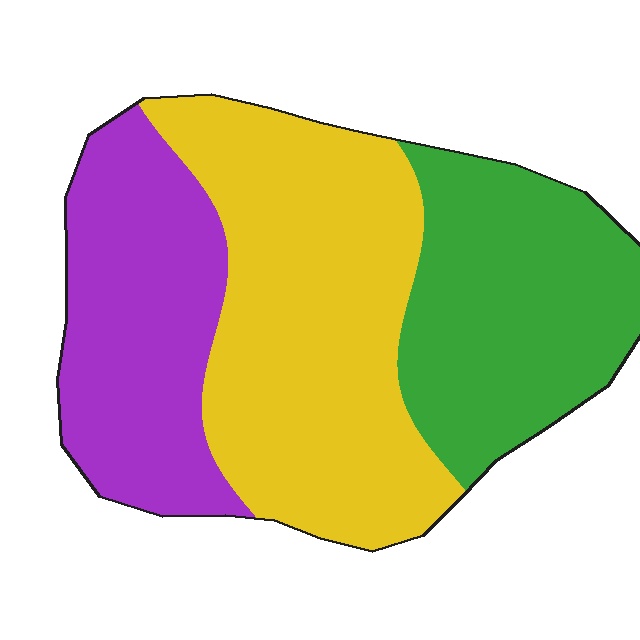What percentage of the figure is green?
Green covers roughly 30% of the figure.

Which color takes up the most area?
Yellow, at roughly 45%.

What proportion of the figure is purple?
Purple covers around 25% of the figure.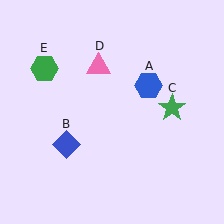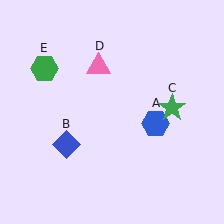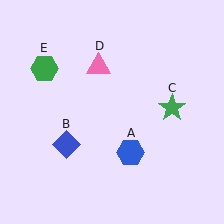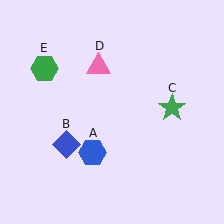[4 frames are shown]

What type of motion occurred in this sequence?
The blue hexagon (object A) rotated clockwise around the center of the scene.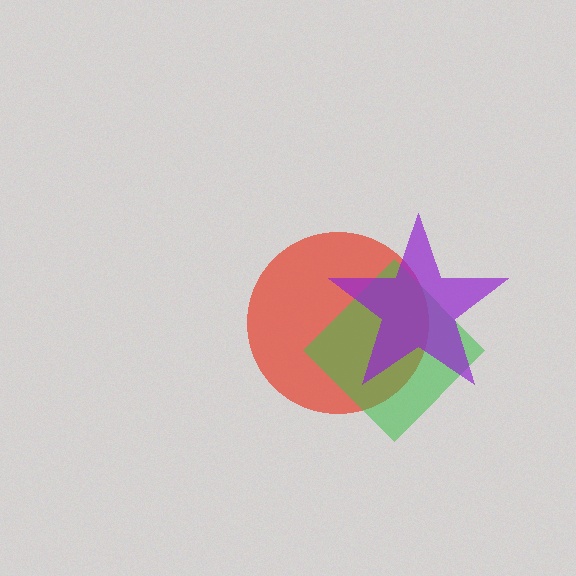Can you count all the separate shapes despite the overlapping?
Yes, there are 3 separate shapes.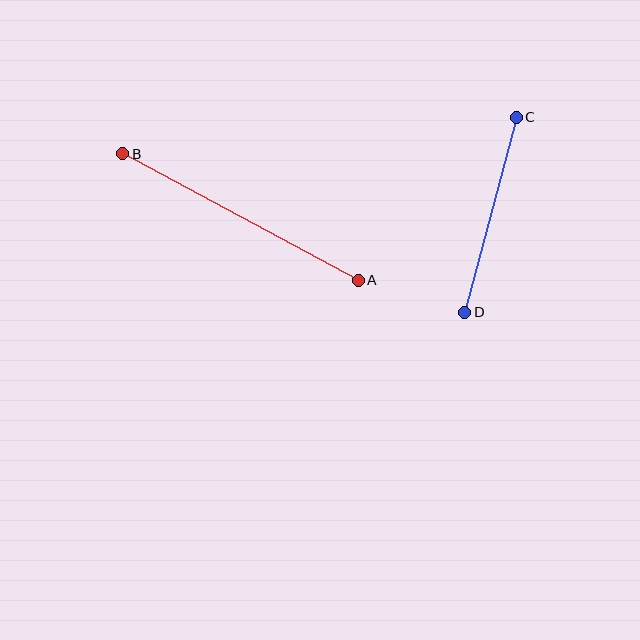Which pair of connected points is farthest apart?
Points A and B are farthest apart.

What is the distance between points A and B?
The distance is approximately 268 pixels.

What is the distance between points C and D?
The distance is approximately 202 pixels.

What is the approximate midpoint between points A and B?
The midpoint is at approximately (241, 217) pixels.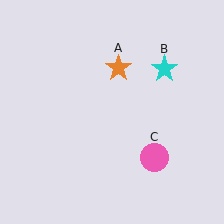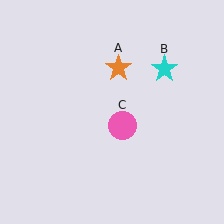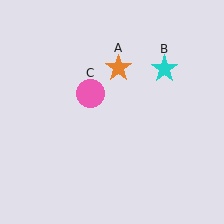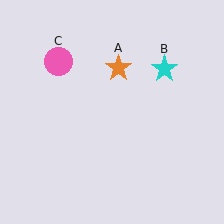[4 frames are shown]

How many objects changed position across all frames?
1 object changed position: pink circle (object C).